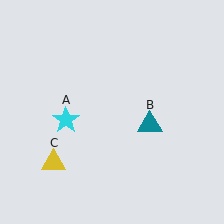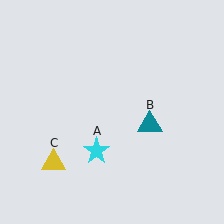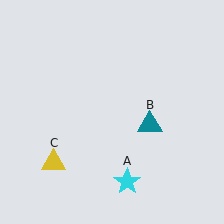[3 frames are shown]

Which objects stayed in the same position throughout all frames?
Teal triangle (object B) and yellow triangle (object C) remained stationary.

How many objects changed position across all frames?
1 object changed position: cyan star (object A).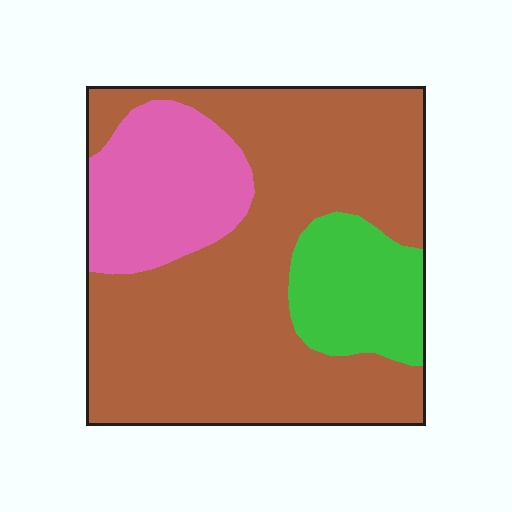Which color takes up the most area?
Brown, at roughly 65%.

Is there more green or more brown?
Brown.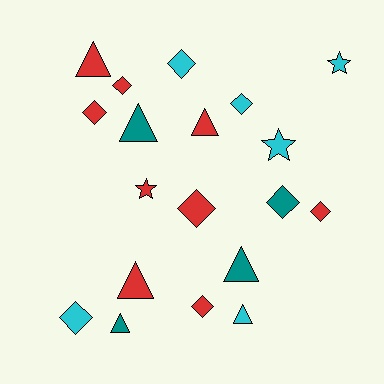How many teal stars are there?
There are no teal stars.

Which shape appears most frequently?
Diamond, with 9 objects.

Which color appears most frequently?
Red, with 9 objects.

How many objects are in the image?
There are 19 objects.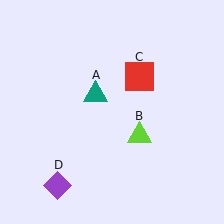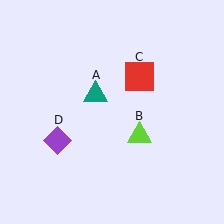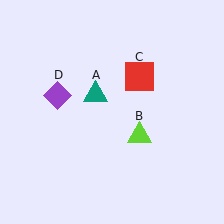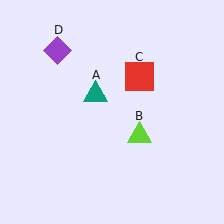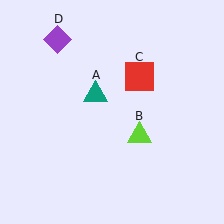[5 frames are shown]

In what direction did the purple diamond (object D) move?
The purple diamond (object D) moved up.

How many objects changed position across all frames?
1 object changed position: purple diamond (object D).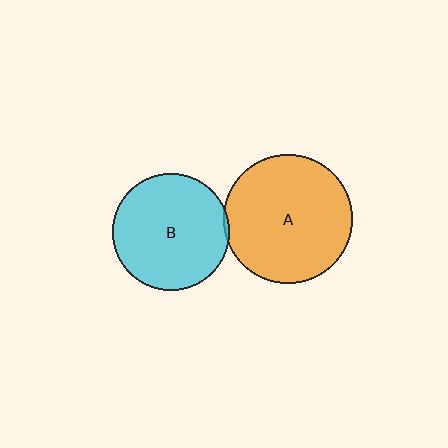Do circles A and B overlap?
Yes.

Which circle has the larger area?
Circle A (orange).